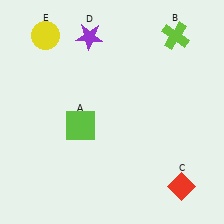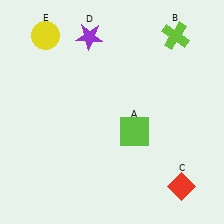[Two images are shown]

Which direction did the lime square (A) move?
The lime square (A) moved right.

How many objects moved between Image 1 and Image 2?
1 object moved between the two images.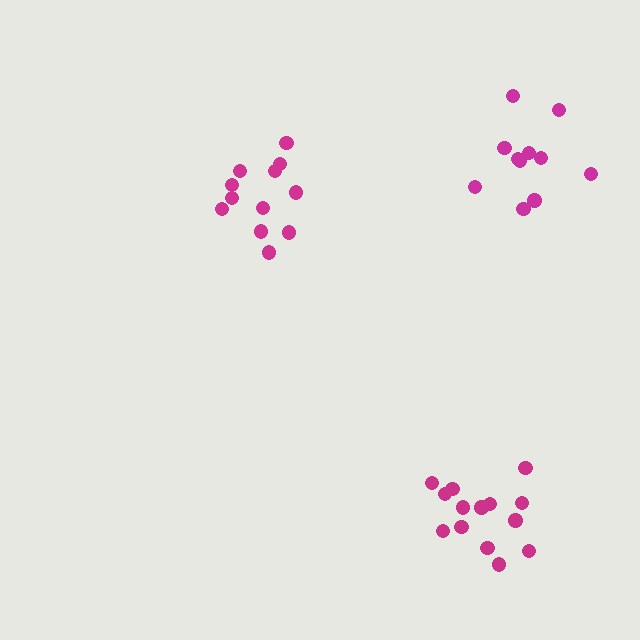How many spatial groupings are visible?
There are 3 spatial groupings.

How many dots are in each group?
Group 1: 14 dots, Group 2: 12 dots, Group 3: 11 dots (37 total).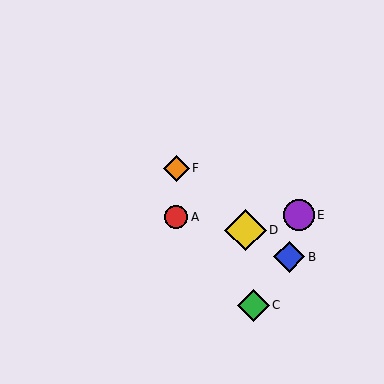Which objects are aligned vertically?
Objects A, F are aligned vertically.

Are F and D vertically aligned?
No, F is at x≈176 and D is at x≈245.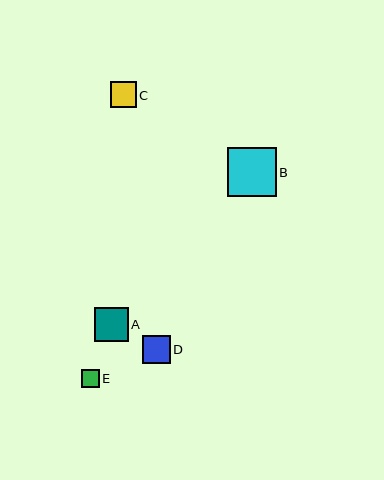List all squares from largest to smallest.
From largest to smallest: B, A, D, C, E.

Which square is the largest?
Square B is the largest with a size of approximately 49 pixels.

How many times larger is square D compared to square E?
Square D is approximately 1.6 times the size of square E.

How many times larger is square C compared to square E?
Square C is approximately 1.5 times the size of square E.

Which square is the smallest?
Square E is the smallest with a size of approximately 18 pixels.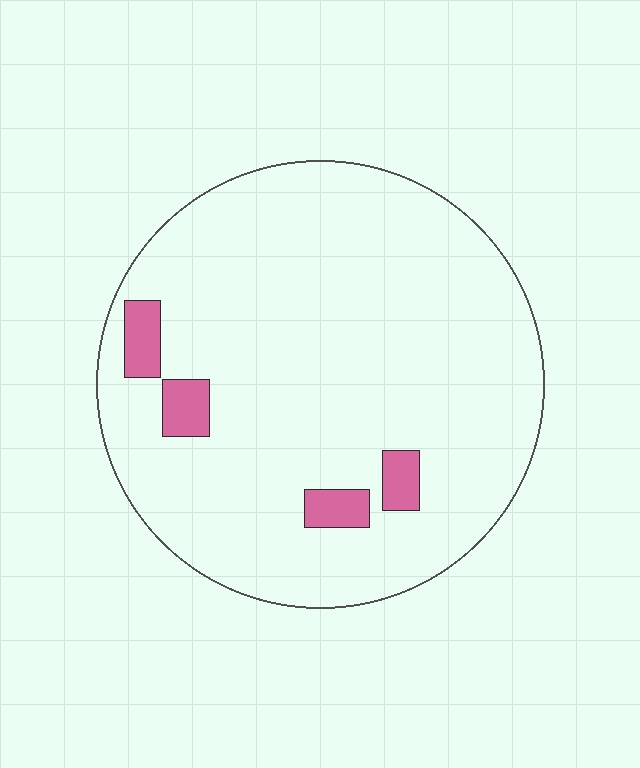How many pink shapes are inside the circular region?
4.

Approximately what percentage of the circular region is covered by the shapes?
Approximately 5%.